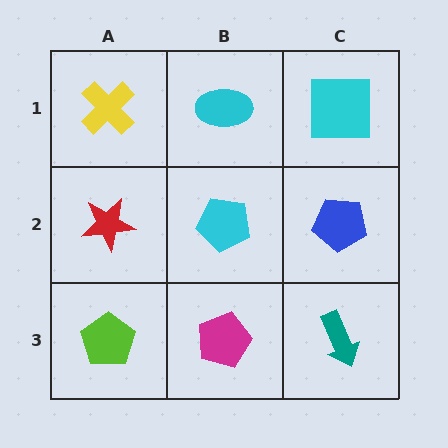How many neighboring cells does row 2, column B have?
4.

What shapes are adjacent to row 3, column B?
A cyan pentagon (row 2, column B), a lime pentagon (row 3, column A), a teal arrow (row 3, column C).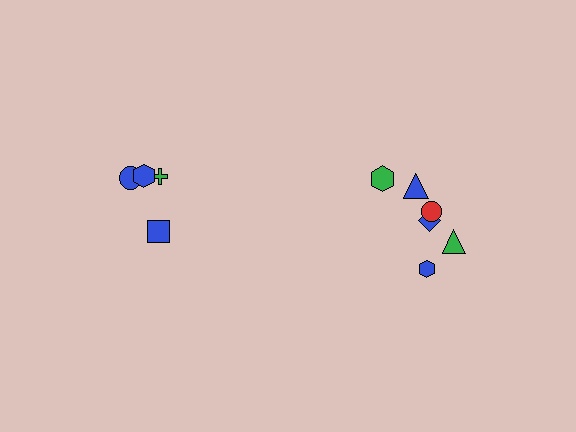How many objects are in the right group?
There are 6 objects.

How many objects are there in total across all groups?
There are 10 objects.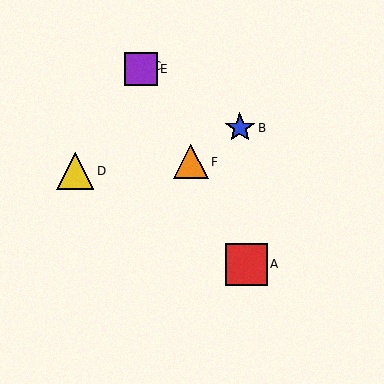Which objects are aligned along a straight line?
Objects A, C, E, F are aligned along a straight line.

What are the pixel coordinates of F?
Object F is at (191, 162).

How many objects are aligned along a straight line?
4 objects (A, C, E, F) are aligned along a straight line.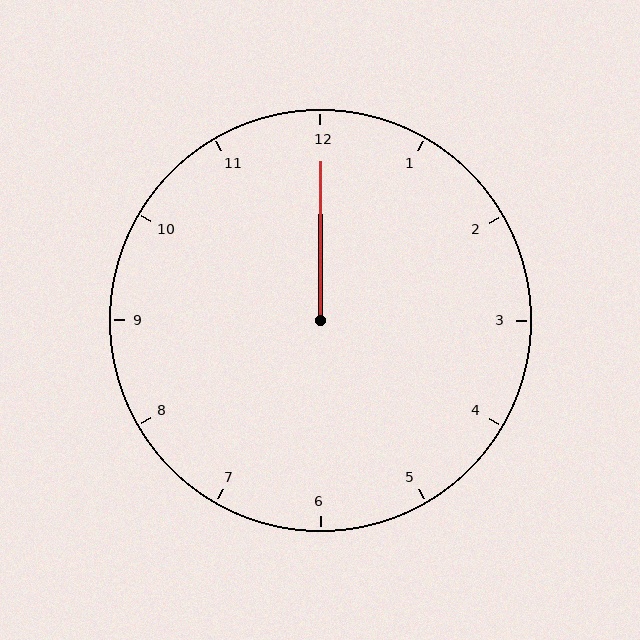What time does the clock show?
12:00.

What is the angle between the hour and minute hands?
Approximately 0 degrees.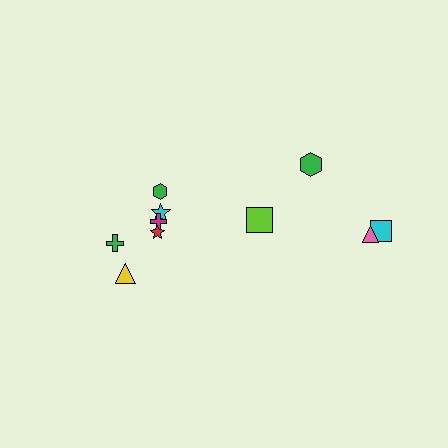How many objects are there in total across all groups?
There are 10 objects.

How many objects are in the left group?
There are 6 objects.